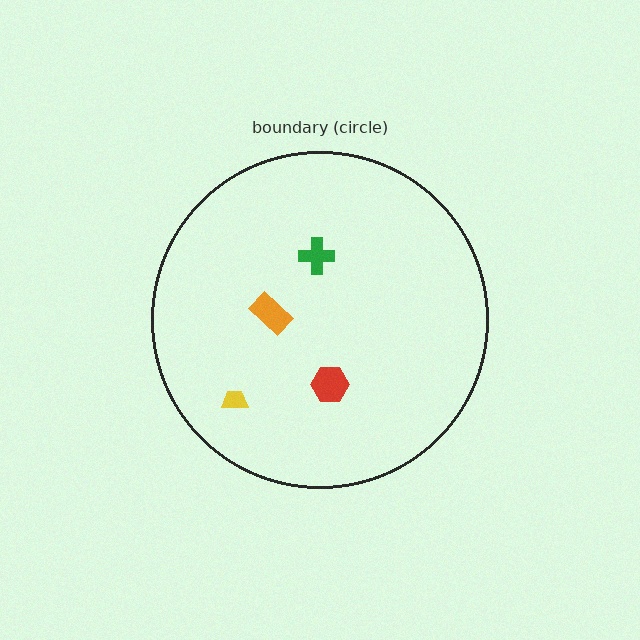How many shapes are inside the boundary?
4 inside, 0 outside.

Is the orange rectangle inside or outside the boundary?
Inside.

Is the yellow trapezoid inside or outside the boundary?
Inside.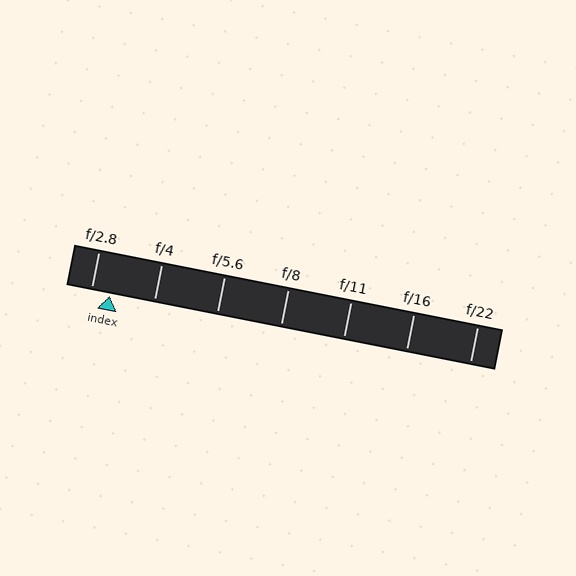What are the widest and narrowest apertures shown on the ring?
The widest aperture shown is f/2.8 and the narrowest is f/22.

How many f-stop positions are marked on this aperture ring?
There are 7 f-stop positions marked.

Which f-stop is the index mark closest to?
The index mark is closest to f/2.8.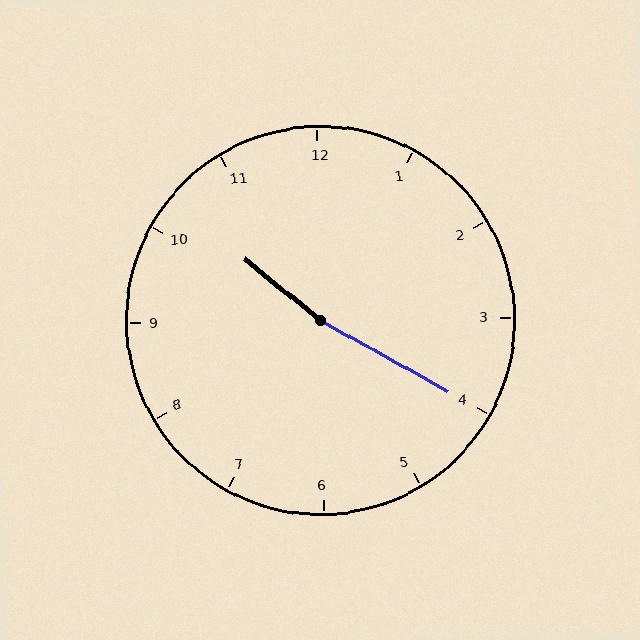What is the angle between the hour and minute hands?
Approximately 170 degrees.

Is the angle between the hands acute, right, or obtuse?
It is obtuse.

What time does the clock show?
10:20.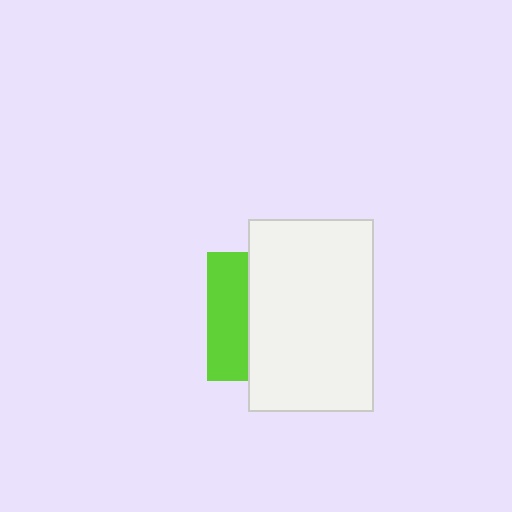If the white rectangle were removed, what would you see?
You would see the complete lime square.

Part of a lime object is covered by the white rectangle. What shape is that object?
It is a square.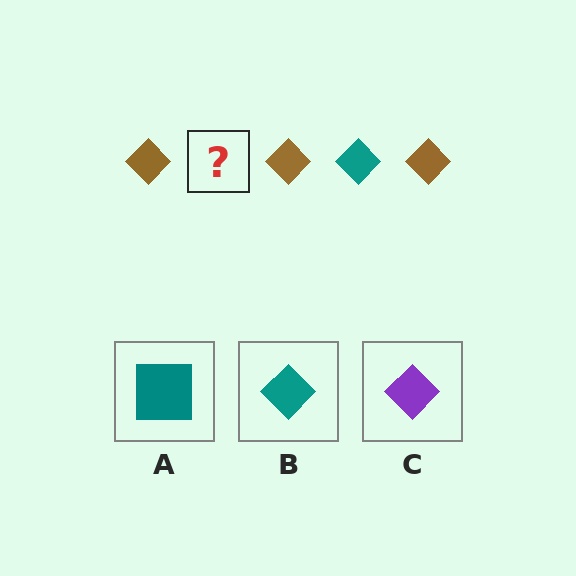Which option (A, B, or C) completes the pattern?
B.